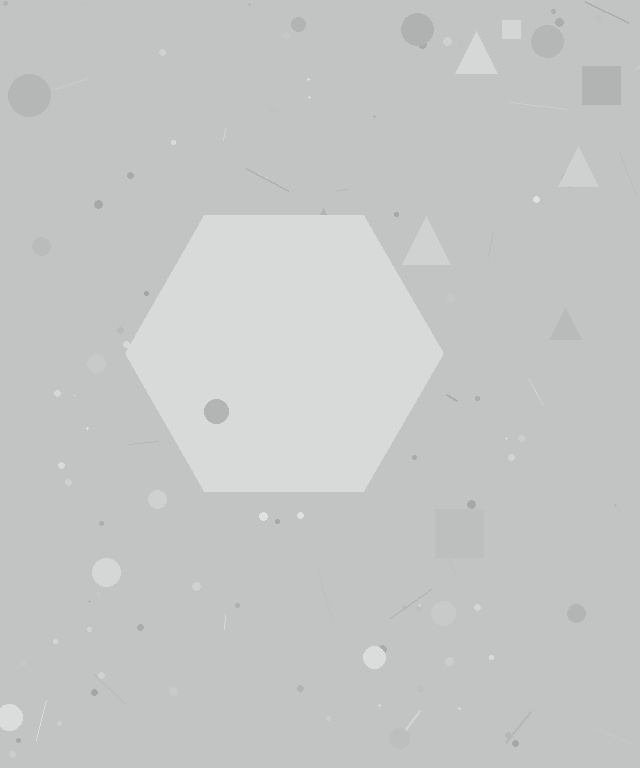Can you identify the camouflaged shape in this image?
The camouflaged shape is a hexagon.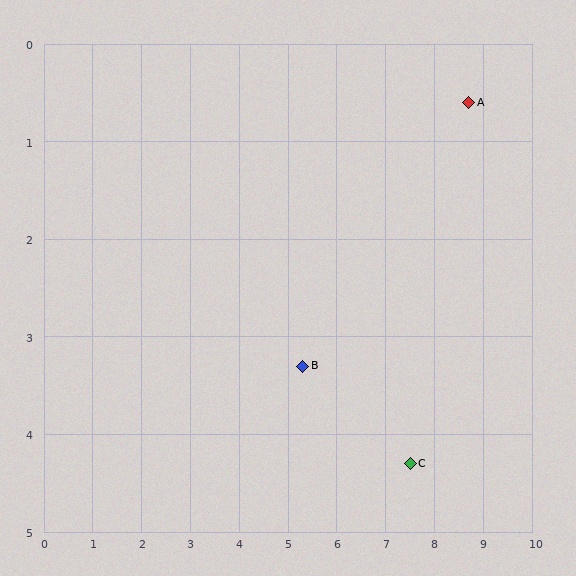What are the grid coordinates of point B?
Point B is at approximately (5.3, 3.3).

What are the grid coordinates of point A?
Point A is at approximately (8.7, 0.6).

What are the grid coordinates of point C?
Point C is at approximately (7.5, 4.3).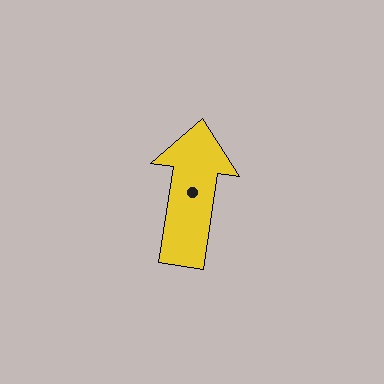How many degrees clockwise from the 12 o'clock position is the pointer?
Approximately 8 degrees.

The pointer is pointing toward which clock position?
Roughly 12 o'clock.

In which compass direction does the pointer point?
North.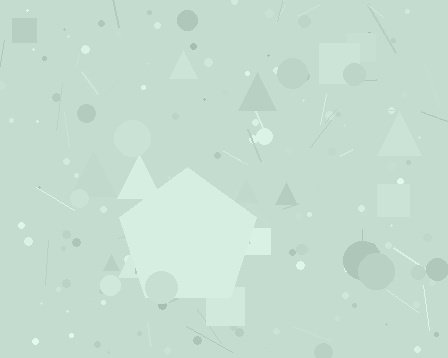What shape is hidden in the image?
A pentagon is hidden in the image.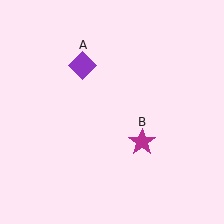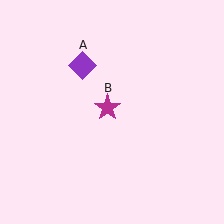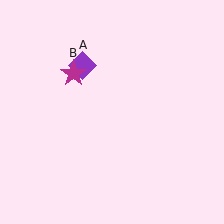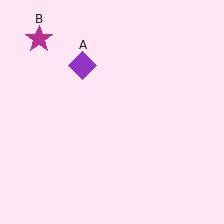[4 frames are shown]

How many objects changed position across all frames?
1 object changed position: magenta star (object B).